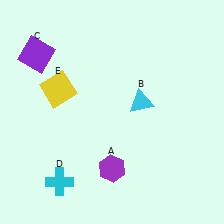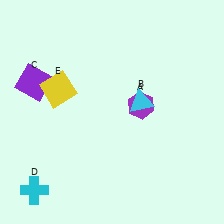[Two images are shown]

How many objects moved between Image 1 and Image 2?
3 objects moved between the two images.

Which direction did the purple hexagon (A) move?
The purple hexagon (A) moved up.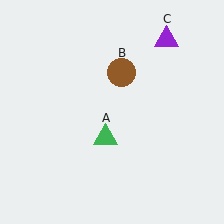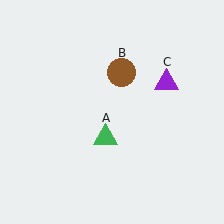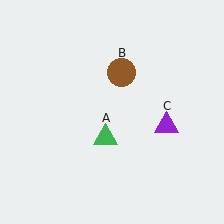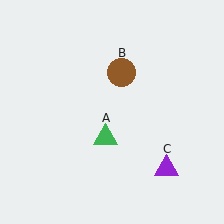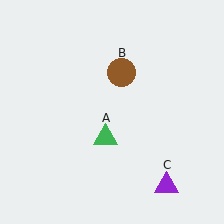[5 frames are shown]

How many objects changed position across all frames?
1 object changed position: purple triangle (object C).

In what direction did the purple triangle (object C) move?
The purple triangle (object C) moved down.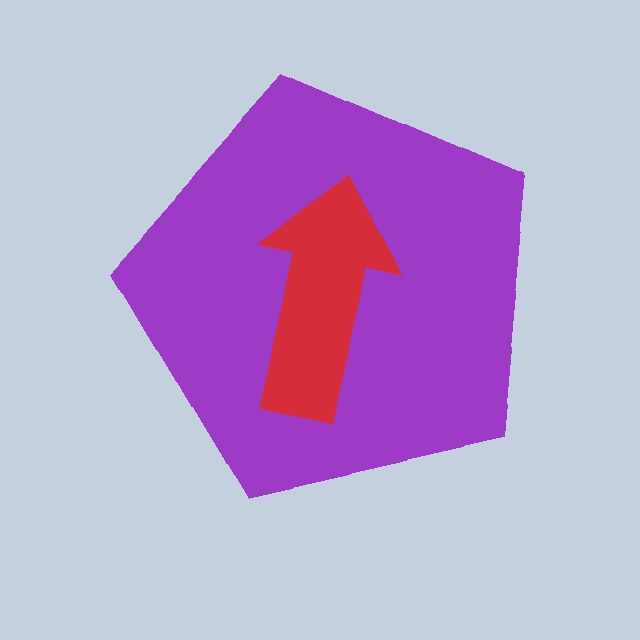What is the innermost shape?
The red arrow.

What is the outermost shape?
The purple pentagon.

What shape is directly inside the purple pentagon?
The red arrow.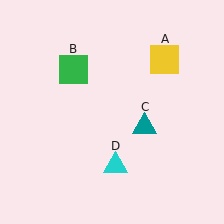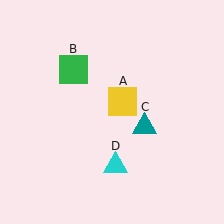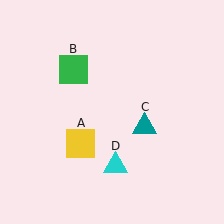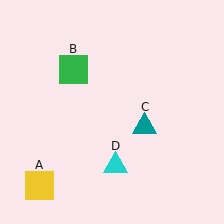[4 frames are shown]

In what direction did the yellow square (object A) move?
The yellow square (object A) moved down and to the left.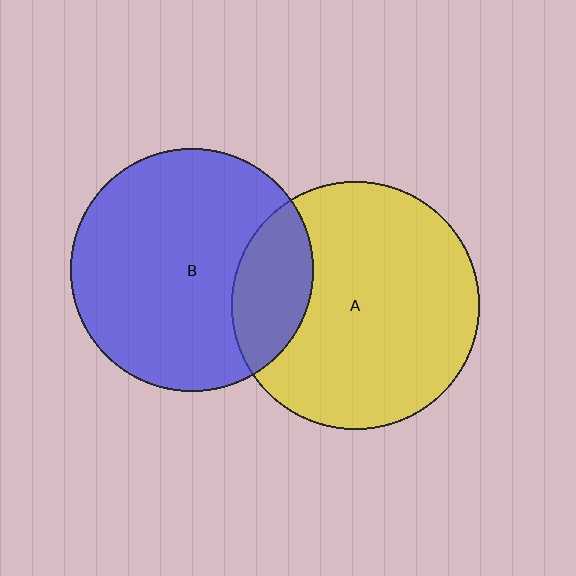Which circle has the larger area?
Circle A (yellow).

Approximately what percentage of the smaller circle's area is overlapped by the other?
Approximately 20%.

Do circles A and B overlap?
Yes.